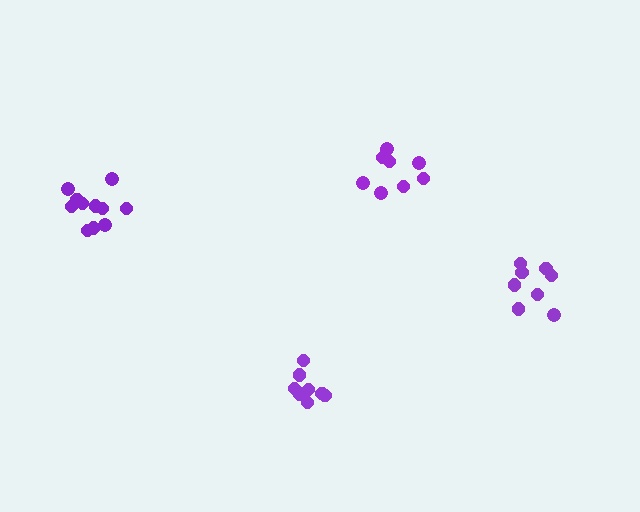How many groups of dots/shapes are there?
There are 4 groups.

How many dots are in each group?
Group 1: 11 dots, Group 2: 8 dots, Group 3: 8 dots, Group 4: 8 dots (35 total).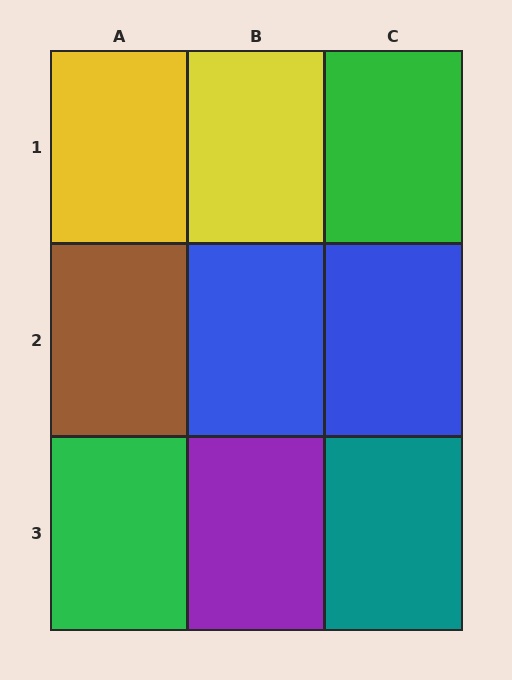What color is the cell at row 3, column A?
Green.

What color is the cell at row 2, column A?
Brown.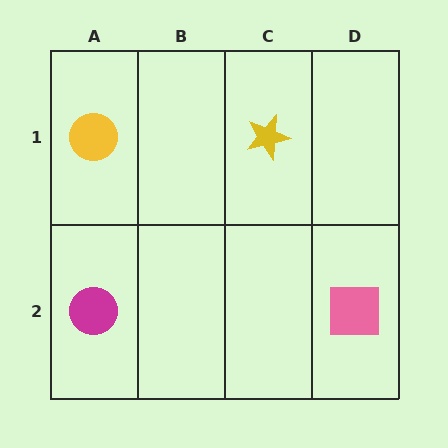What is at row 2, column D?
A pink square.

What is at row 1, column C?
A yellow star.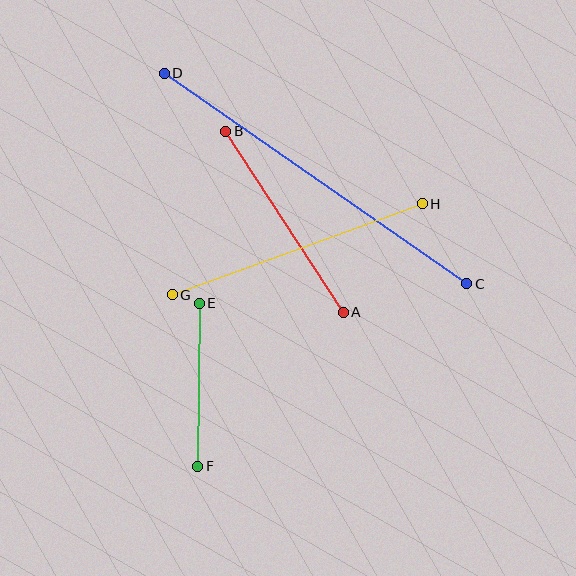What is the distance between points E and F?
The distance is approximately 163 pixels.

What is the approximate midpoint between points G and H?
The midpoint is at approximately (297, 249) pixels.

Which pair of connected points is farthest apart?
Points C and D are farthest apart.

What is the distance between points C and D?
The distance is approximately 369 pixels.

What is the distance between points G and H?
The distance is approximately 266 pixels.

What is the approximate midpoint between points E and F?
The midpoint is at approximately (198, 385) pixels.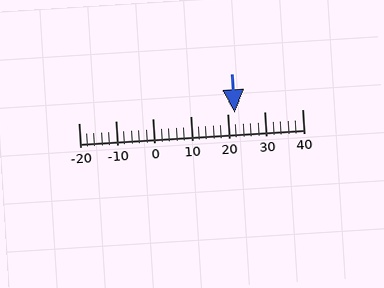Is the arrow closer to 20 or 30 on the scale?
The arrow is closer to 20.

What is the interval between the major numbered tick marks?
The major tick marks are spaced 10 units apart.